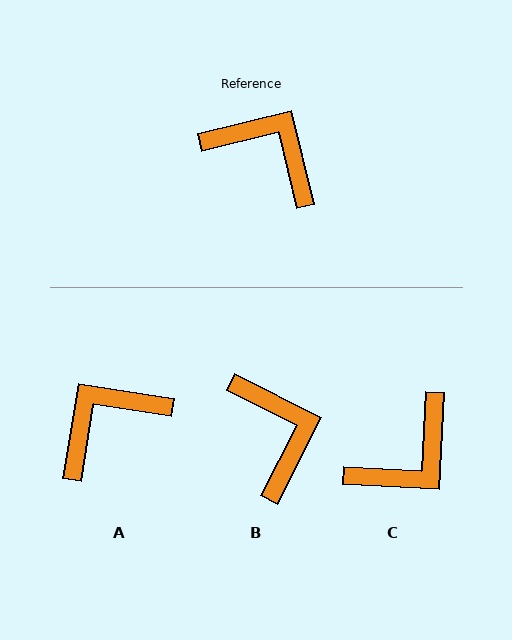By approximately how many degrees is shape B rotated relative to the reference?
Approximately 41 degrees clockwise.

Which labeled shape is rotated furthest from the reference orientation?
C, about 107 degrees away.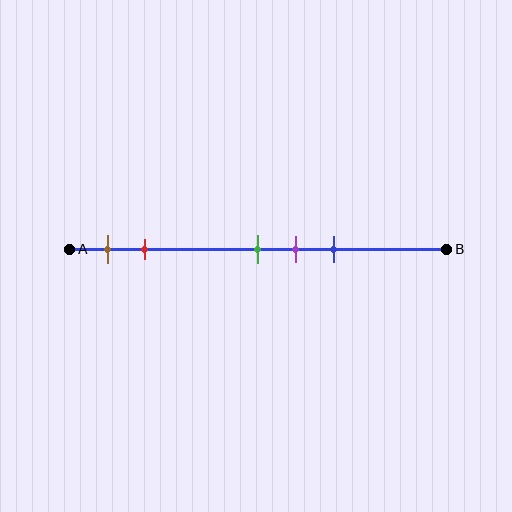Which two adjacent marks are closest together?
The green and purple marks are the closest adjacent pair.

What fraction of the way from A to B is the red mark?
The red mark is approximately 20% (0.2) of the way from A to B.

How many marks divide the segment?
There are 5 marks dividing the segment.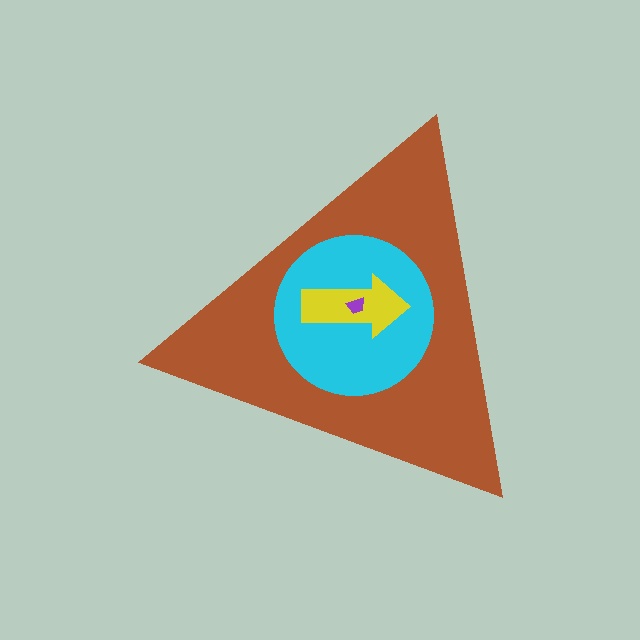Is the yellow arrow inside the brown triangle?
Yes.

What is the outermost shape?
The brown triangle.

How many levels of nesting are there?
4.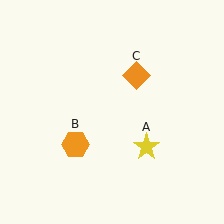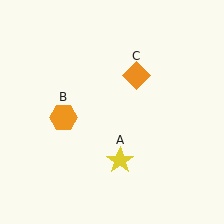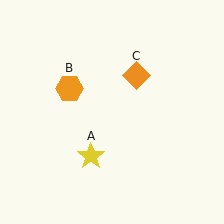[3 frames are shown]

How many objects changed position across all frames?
2 objects changed position: yellow star (object A), orange hexagon (object B).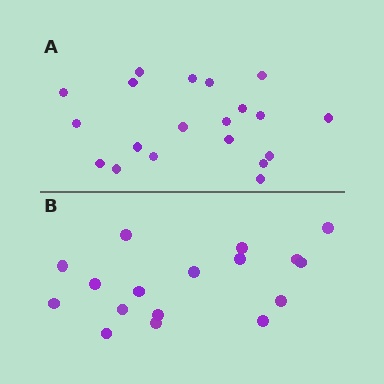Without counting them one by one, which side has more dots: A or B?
Region A (the top region) has more dots.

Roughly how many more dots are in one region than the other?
Region A has just a few more — roughly 2 or 3 more dots than region B.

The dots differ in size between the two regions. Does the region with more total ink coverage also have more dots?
No. Region B has more total ink coverage because its dots are larger, but region A actually contains more individual dots. Total area can be misleading — the number of items is what matters here.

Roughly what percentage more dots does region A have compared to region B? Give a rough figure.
About 20% more.